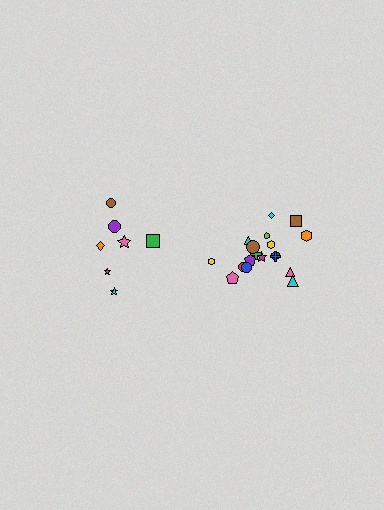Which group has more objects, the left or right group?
The right group.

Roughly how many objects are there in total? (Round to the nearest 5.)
Roughly 25 objects in total.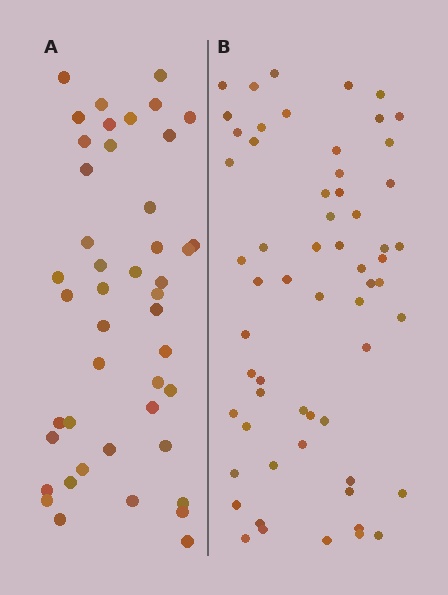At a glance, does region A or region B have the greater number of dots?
Region B (the right region) has more dots.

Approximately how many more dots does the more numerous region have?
Region B has approximately 15 more dots than region A.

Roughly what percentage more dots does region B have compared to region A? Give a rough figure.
About 35% more.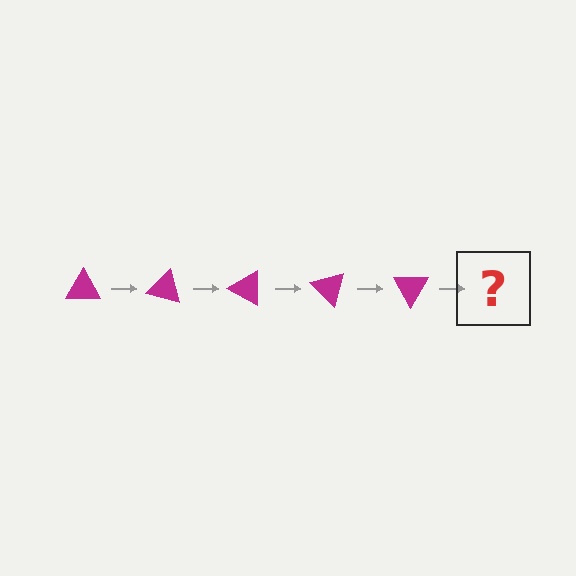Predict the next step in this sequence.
The next step is a magenta triangle rotated 75 degrees.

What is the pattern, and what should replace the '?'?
The pattern is that the triangle rotates 15 degrees each step. The '?' should be a magenta triangle rotated 75 degrees.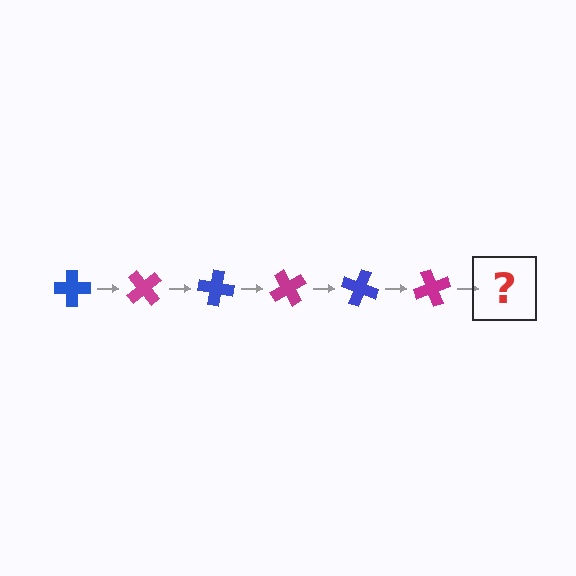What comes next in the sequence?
The next element should be a blue cross, rotated 300 degrees from the start.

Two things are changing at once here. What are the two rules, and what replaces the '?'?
The two rules are that it rotates 50 degrees each step and the color cycles through blue and magenta. The '?' should be a blue cross, rotated 300 degrees from the start.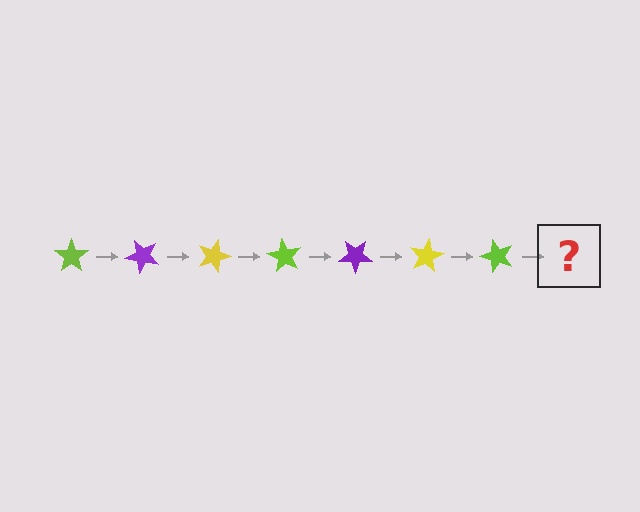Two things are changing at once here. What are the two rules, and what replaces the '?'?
The two rules are that it rotates 45 degrees each step and the color cycles through lime, purple, and yellow. The '?' should be a purple star, rotated 315 degrees from the start.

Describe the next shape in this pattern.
It should be a purple star, rotated 315 degrees from the start.